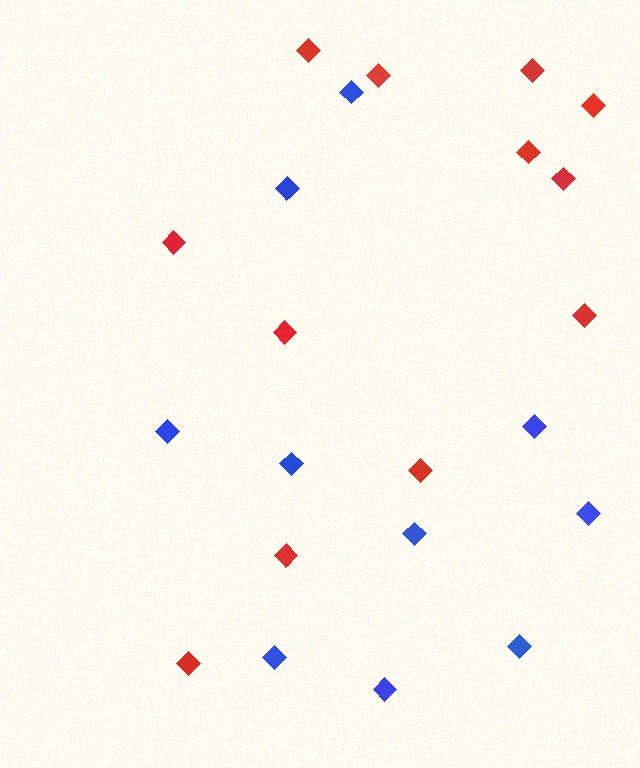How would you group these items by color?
There are 2 groups: one group of red diamonds (12) and one group of blue diamonds (10).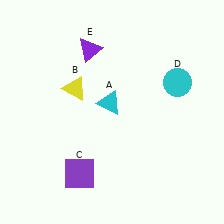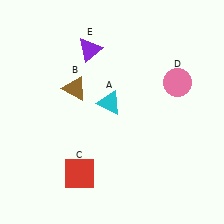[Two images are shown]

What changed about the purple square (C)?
In Image 1, C is purple. In Image 2, it changed to red.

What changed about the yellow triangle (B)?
In Image 1, B is yellow. In Image 2, it changed to brown.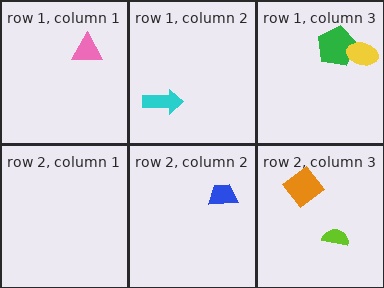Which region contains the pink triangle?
The row 1, column 1 region.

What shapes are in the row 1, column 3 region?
The green pentagon, the yellow ellipse.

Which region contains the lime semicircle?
The row 2, column 3 region.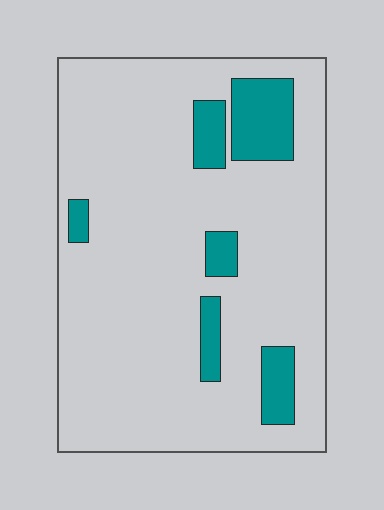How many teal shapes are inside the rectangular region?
6.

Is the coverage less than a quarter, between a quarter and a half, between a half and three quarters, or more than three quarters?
Less than a quarter.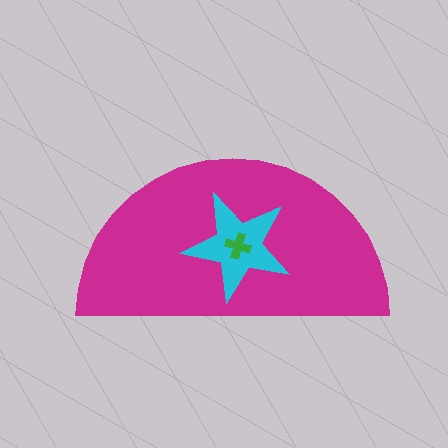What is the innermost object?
The green cross.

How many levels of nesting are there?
3.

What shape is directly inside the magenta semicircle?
The cyan star.